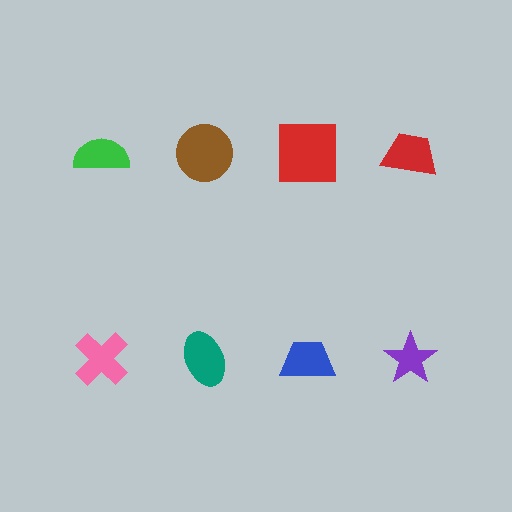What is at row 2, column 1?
A pink cross.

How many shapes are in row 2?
4 shapes.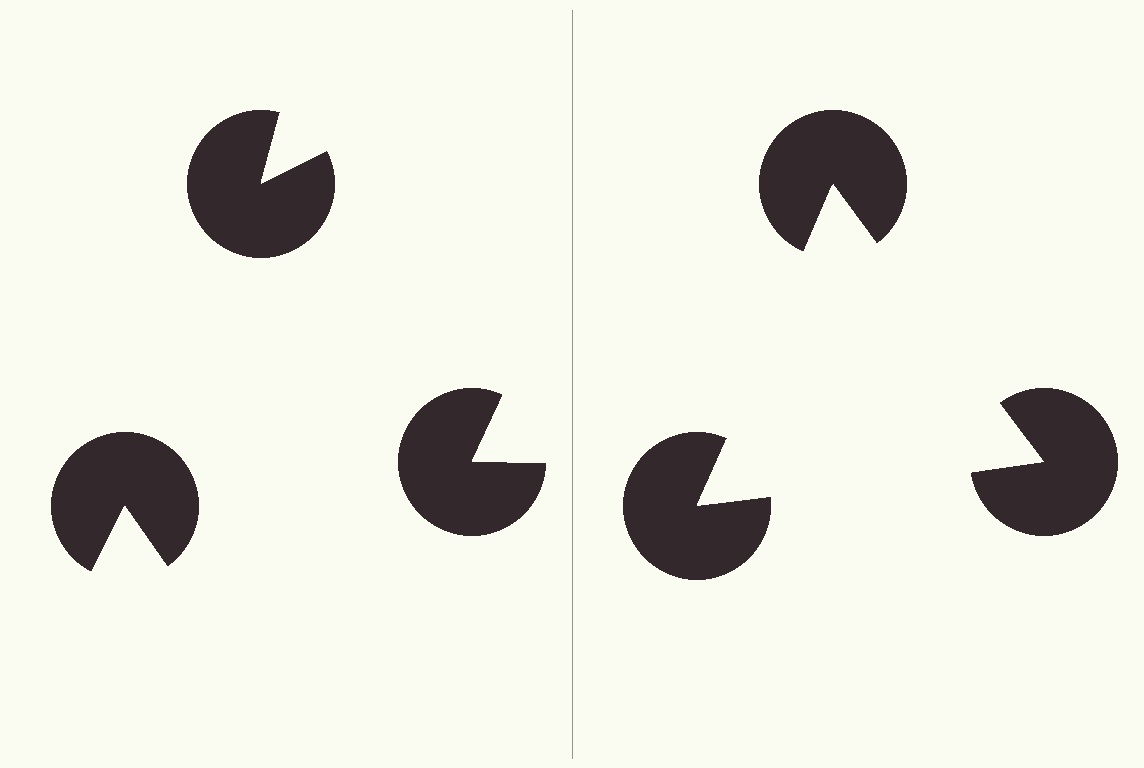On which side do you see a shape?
An illusory triangle appears on the right side. On the left side the wedge cuts are rotated, so no coherent shape forms.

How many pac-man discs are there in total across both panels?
6 — 3 on each side.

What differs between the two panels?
The pac-man discs are positioned identically on both sides; only the wedge orientations differ. On the right they align to a triangle; on the left they are misaligned.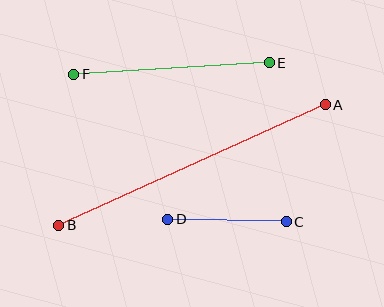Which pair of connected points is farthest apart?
Points A and B are farthest apart.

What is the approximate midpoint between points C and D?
The midpoint is at approximately (227, 220) pixels.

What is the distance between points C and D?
The distance is approximately 119 pixels.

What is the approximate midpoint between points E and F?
The midpoint is at approximately (171, 69) pixels.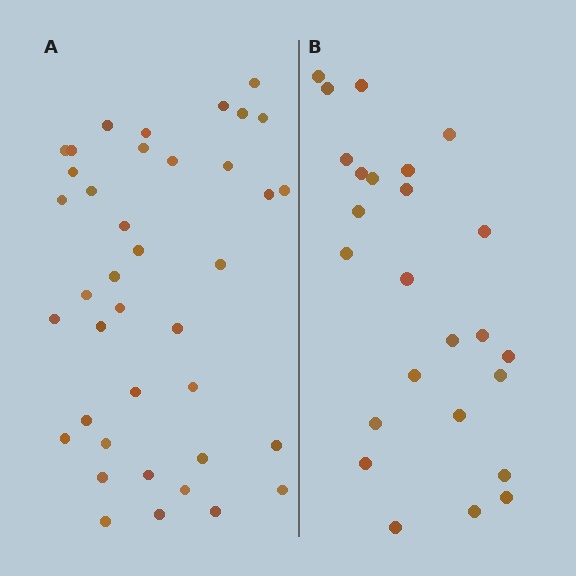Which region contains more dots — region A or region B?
Region A (the left region) has more dots.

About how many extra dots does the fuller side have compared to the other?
Region A has approximately 15 more dots than region B.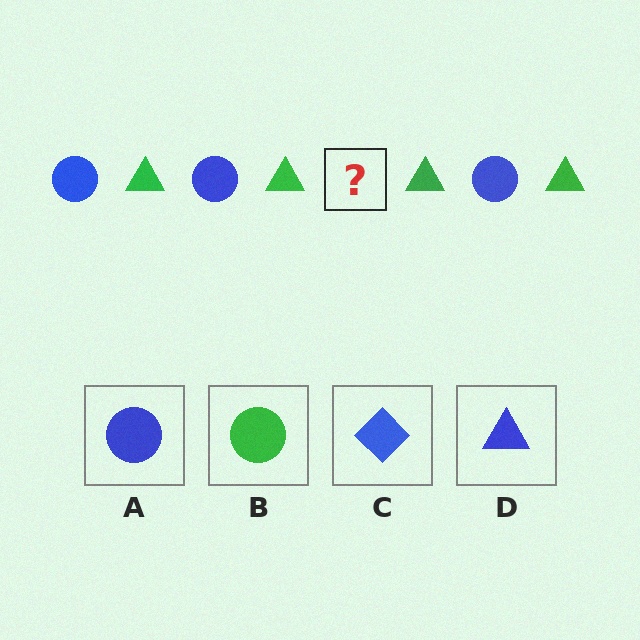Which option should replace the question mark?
Option A.